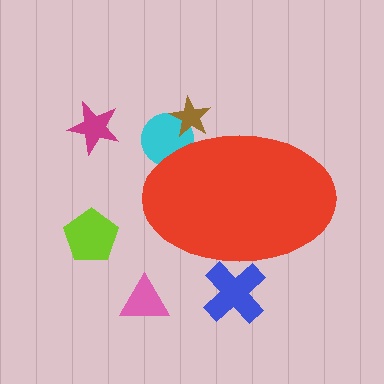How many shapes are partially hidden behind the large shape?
3 shapes are partially hidden.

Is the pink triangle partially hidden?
No, the pink triangle is fully visible.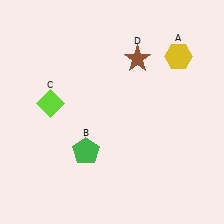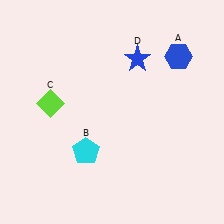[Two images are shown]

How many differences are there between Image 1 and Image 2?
There are 3 differences between the two images.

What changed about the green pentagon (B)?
In Image 1, B is green. In Image 2, it changed to cyan.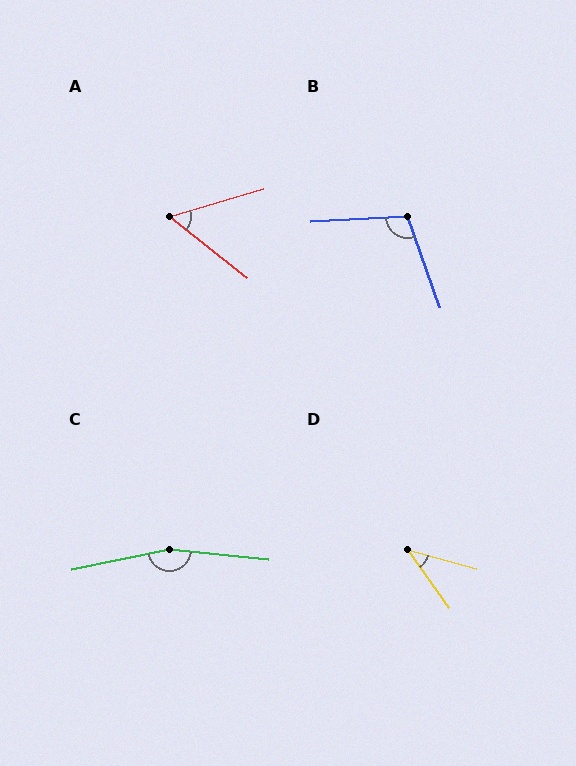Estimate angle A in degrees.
Approximately 55 degrees.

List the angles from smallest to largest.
D (39°), A (55°), B (107°), C (163°).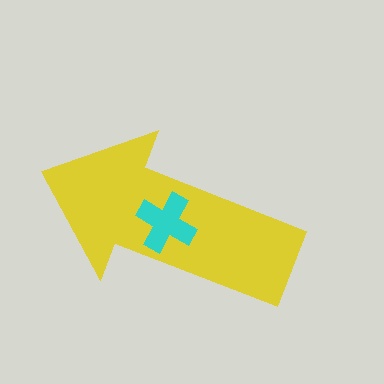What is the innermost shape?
The cyan cross.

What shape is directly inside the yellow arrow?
The cyan cross.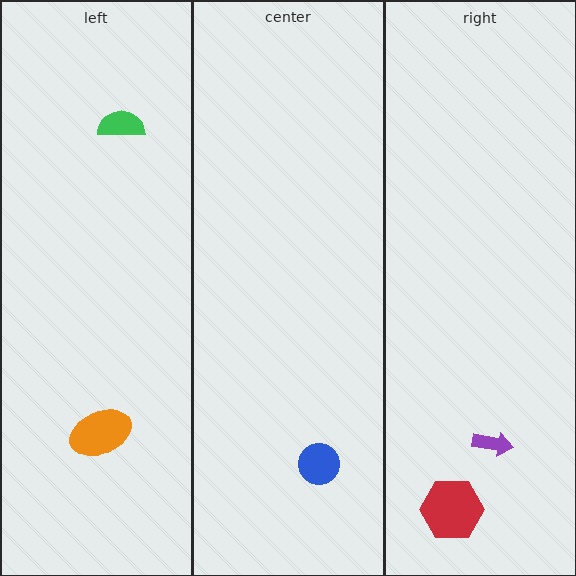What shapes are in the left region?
The green semicircle, the orange ellipse.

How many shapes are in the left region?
2.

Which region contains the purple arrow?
The right region.